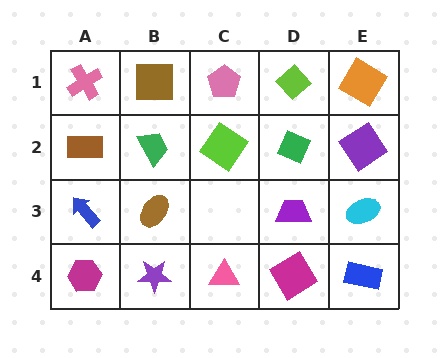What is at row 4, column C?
A pink triangle.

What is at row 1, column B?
A brown square.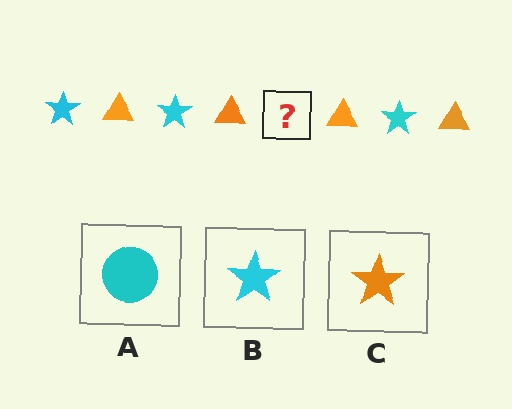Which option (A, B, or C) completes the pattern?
B.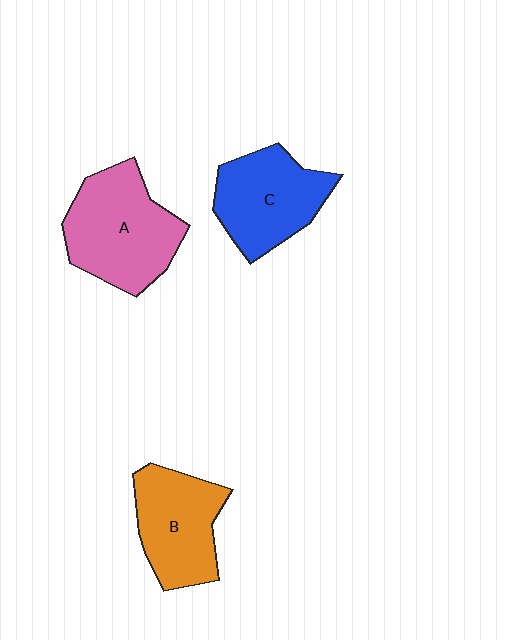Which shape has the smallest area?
Shape B (orange).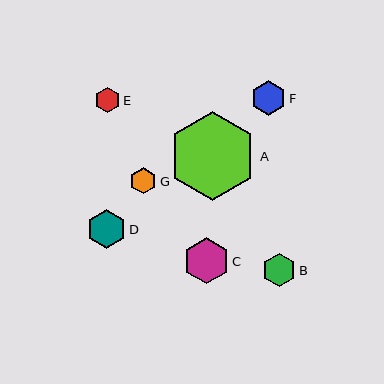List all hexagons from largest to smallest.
From largest to smallest: A, C, D, F, B, G, E.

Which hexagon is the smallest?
Hexagon E is the smallest with a size of approximately 25 pixels.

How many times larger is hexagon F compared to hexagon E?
Hexagon F is approximately 1.4 times the size of hexagon E.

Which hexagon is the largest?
Hexagon A is the largest with a size of approximately 89 pixels.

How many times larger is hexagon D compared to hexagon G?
Hexagon D is approximately 1.5 times the size of hexagon G.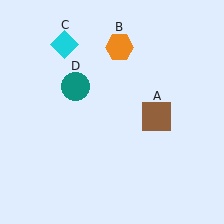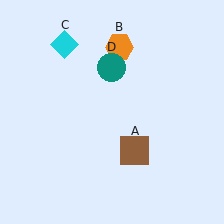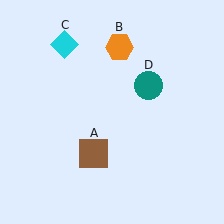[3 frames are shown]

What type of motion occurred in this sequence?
The brown square (object A), teal circle (object D) rotated clockwise around the center of the scene.